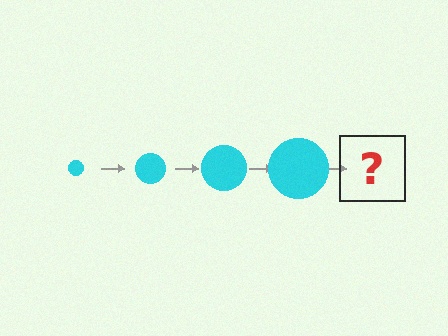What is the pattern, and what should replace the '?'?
The pattern is that the circle gets progressively larger each step. The '?' should be a cyan circle, larger than the previous one.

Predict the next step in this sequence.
The next step is a cyan circle, larger than the previous one.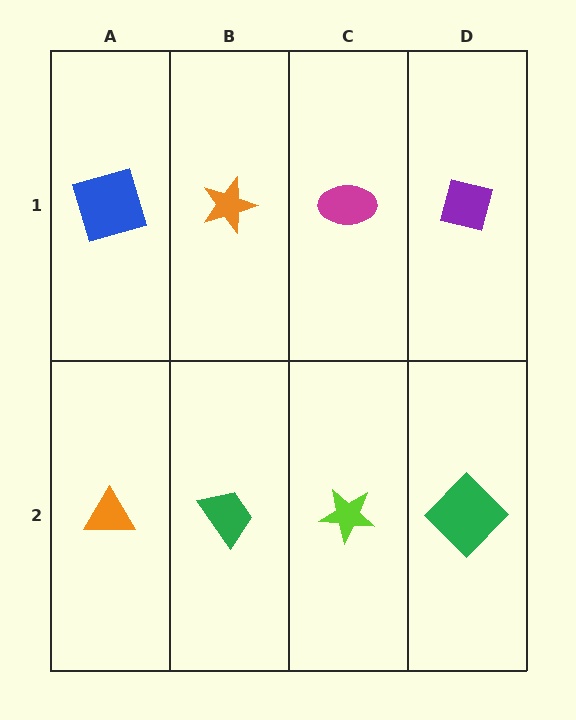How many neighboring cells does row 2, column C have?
3.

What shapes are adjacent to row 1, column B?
A green trapezoid (row 2, column B), a blue square (row 1, column A), a magenta ellipse (row 1, column C).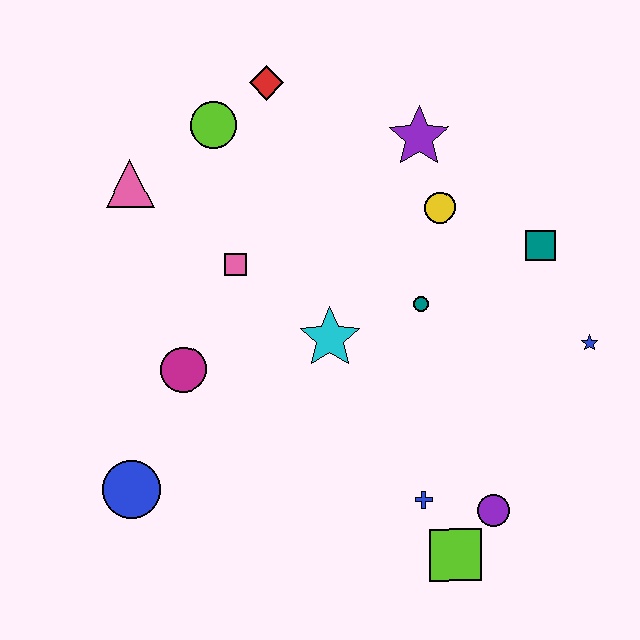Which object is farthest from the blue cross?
The red diamond is farthest from the blue cross.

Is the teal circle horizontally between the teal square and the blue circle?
Yes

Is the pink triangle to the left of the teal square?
Yes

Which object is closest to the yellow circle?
The purple star is closest to the yellow circle.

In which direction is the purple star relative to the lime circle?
The purple star is to the right of the lime circle.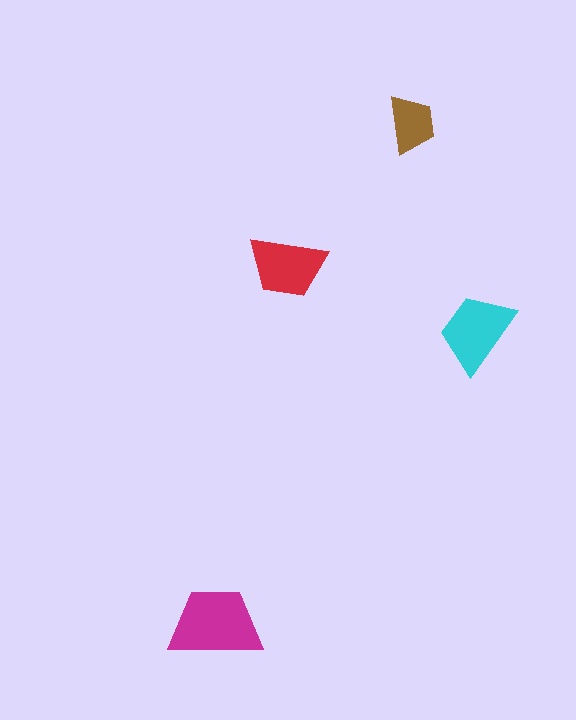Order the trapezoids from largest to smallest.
the magenta one, the cyan one, the red one, the brown one.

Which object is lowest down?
The magenta trapezoid is bottommost.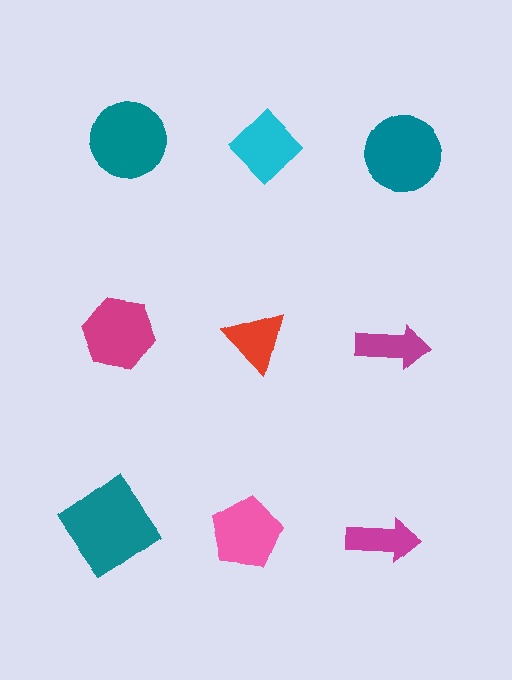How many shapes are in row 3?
3 shapes.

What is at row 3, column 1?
A teal diamond.